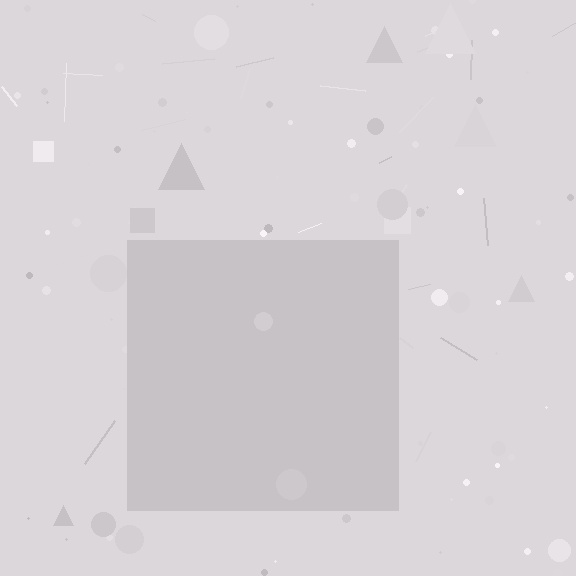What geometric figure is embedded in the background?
A square is embedded in the background.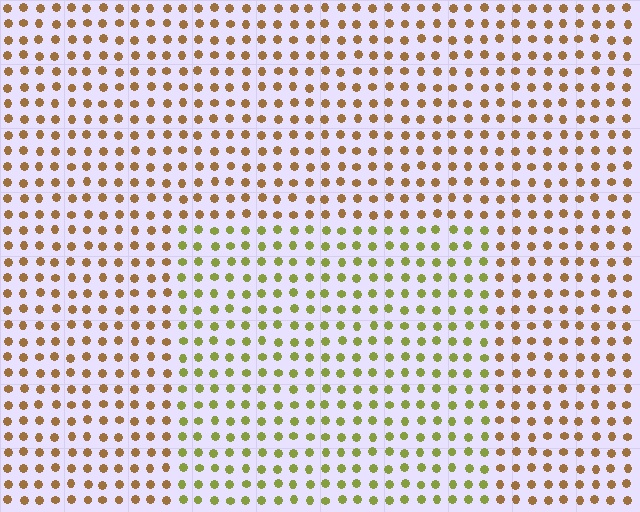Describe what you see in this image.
The image is filled with small brown elements in a uniform arrangement. A rectangle-shaped region is visible where the elements are tinted to a slightly different hue, forming a subtle color boundary.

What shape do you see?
I see a rectangle.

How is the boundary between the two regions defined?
The boundary is defined purely by a slight shift in hue (about 43 degrees). Spacing, size, and orientation are identical on both sides.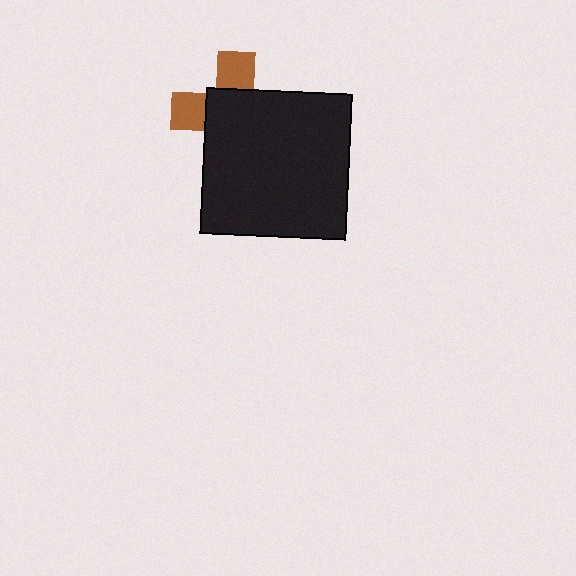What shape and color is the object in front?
The object in front is a black square.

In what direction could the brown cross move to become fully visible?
The brown cross could move toward the upper-left. That would shift it out from behind the black square entirely.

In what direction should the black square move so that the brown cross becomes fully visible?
The black square should move toward the lower-right. That is the shortest direction to clear the overlap and leave the brown cross fully visible.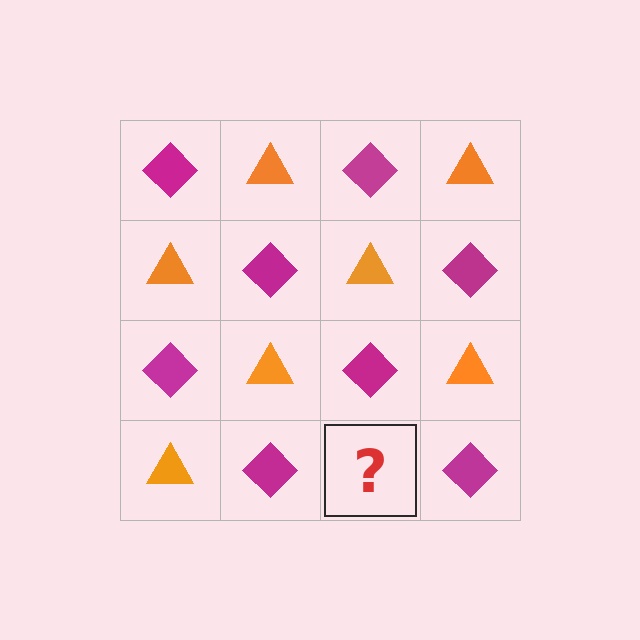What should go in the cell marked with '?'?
The missing cell should contain an orange triangle.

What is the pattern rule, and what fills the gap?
The rule is that it alternates magenta diamond and orange triangle in a checkerboard pattern. The gap should be filled with an orange triangle.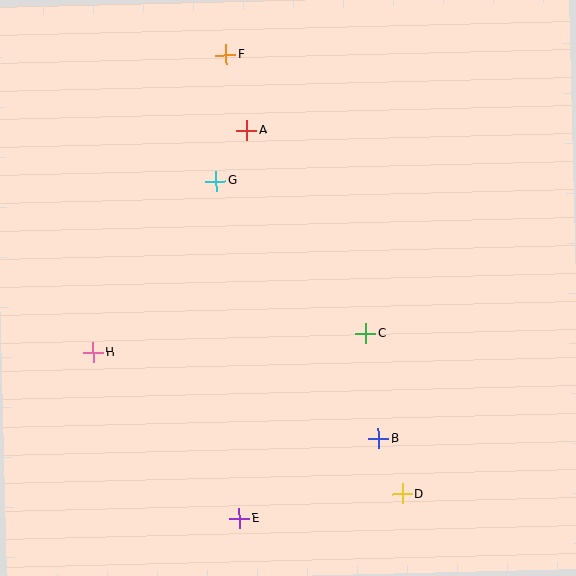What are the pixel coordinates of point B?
Point B is at (378, 438).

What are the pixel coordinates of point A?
Point A is at (247, 130).